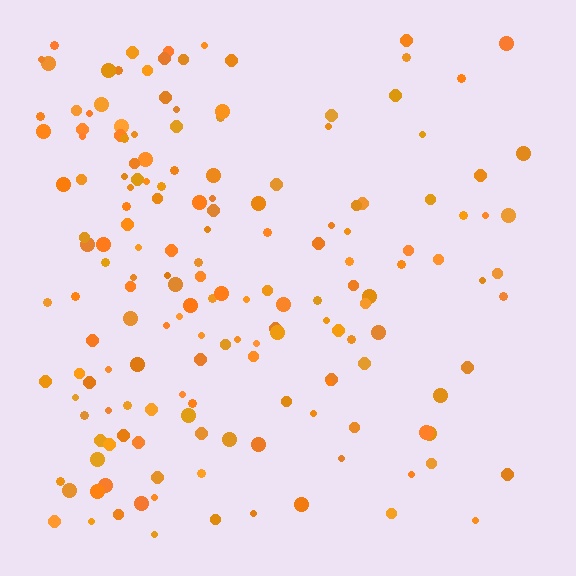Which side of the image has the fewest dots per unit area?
The right.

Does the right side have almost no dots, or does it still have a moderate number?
Still a moderate number, just noticeably fewer than the left.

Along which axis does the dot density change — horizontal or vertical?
Horizontal.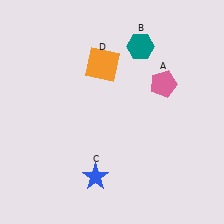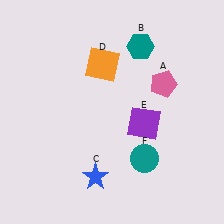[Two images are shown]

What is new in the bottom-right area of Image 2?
A teal circle (F) was added in the bottom-right area of Image 2.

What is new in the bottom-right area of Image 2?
A purple square (E) was added in the bottom-right area of Image 2.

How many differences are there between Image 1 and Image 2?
There are 2 differences between the two images.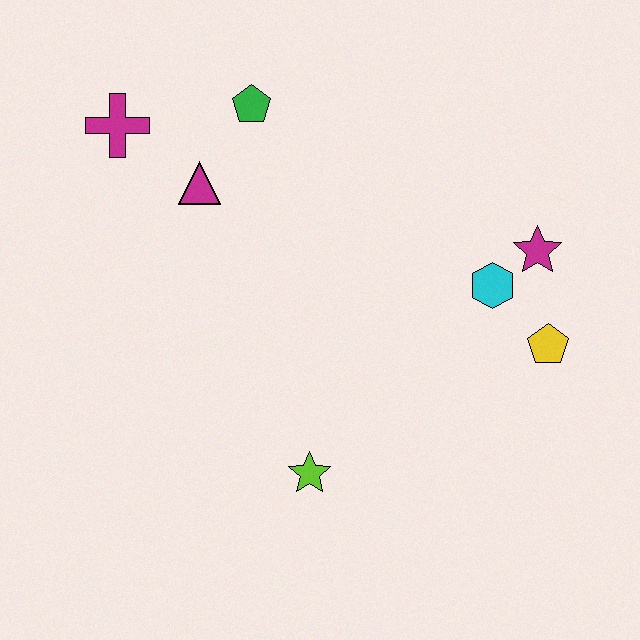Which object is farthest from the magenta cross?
The yellow pentagon is farthest from the magenta cross.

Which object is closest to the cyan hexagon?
The magenta star is closest to the cyan hexagon.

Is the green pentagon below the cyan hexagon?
No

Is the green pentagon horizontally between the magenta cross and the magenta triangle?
No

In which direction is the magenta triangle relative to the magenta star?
The magenta triangle is to the left of the magenta star.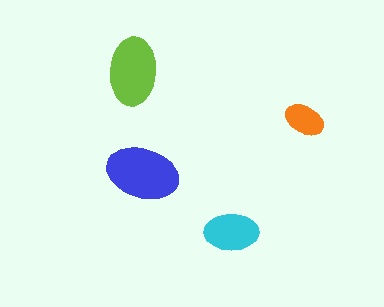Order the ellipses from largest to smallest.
the blue one, the lime one, the cyan one, the orange one.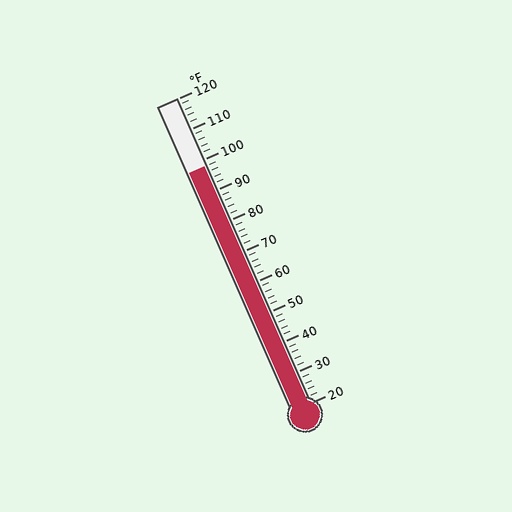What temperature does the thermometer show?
The thermometer shows approximately 98°F.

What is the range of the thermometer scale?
The thermometer scale ranges from 20°F to 120°F.